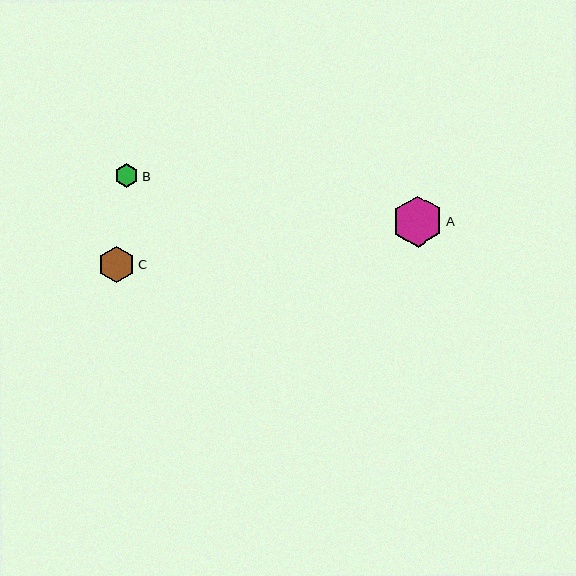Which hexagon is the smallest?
Hexagon B is the smallest with a size of approximately 24 pixels.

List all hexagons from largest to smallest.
From largest to smallest: A, C, B.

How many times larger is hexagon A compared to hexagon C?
Hexagon A is approximately 1.4 times the size of hexagon C.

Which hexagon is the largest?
Hexagon A is the largest with a size of approximately 51 pixels.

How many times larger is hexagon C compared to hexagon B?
Hexagon C is approximately 1.5 times the size of hexagon B.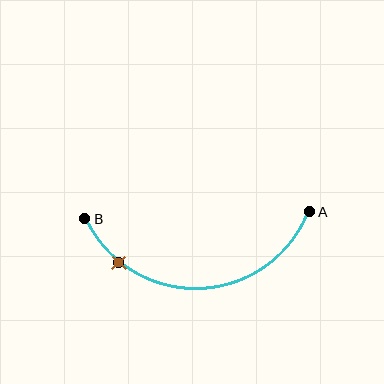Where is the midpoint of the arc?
The arc midpoint is the point on the curve farthest from the straight line joining A and B. It sits below that line.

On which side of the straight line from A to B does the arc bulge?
The arc bulges below the straight line connecting A and B.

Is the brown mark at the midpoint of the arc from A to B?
No. The brown mark lies on the arc but is closer to endpoint B. The arc midpoint would be at the point on the curve equidistant along the arc from both A and B.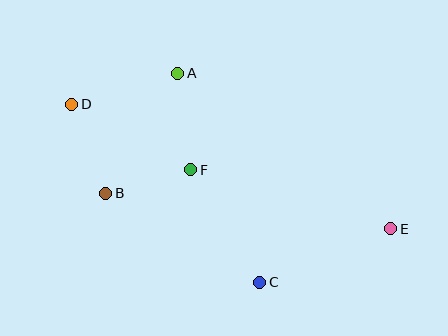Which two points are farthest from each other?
Points D and E are farthest from each other.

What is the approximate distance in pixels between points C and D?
The distance between C and D is approximately 259 pixels.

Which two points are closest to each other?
Points B and F are closest to each other.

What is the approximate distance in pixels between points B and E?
The distance between B and E is approximately 287 pixels.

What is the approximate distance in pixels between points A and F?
The distance between A and F is approximately 97 pixels.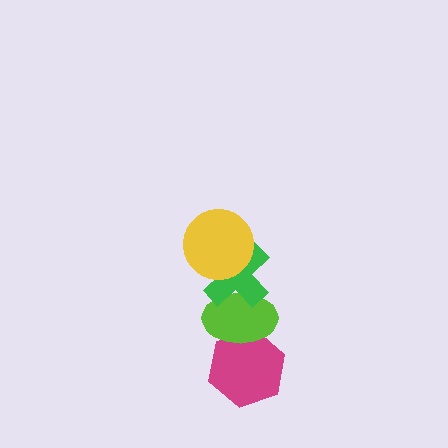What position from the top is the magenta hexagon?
The magenta hexagon is 4th from the top.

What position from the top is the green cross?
The green cross is 2nd from the top.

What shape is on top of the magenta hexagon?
The lime ellipse is on top of the magenta hexagon.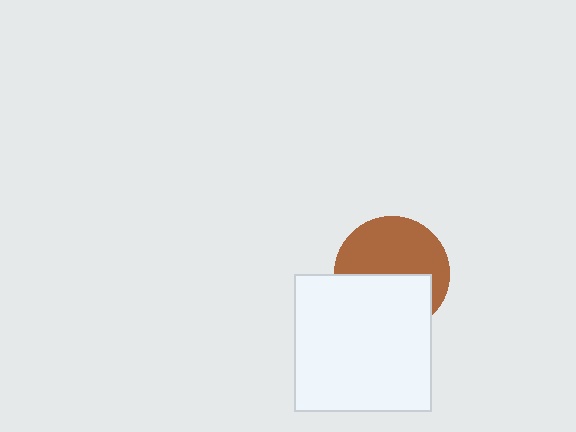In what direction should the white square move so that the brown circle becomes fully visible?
The white square should move down. That is the shortest direction to clear the overlap and leave the brown circle fully visible.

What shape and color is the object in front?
The object in front is a white square.